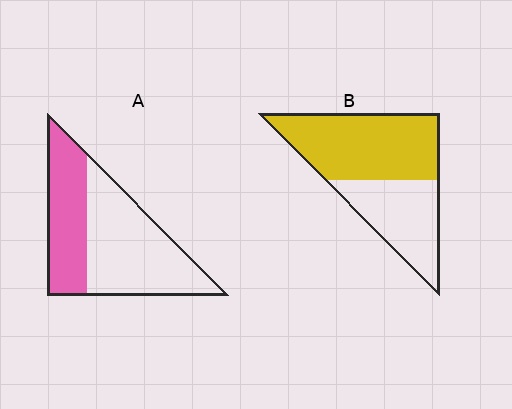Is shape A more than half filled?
No.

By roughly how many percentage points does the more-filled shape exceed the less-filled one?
By roughly 20 percentage points (B over A).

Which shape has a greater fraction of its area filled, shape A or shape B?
Shape B.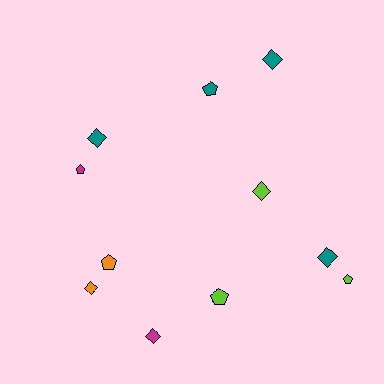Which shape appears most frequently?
Diamond, with 6 objects.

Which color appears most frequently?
Teal, with 4 objects.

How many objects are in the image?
There are 11 objects.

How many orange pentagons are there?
There is 1 orange pentagon.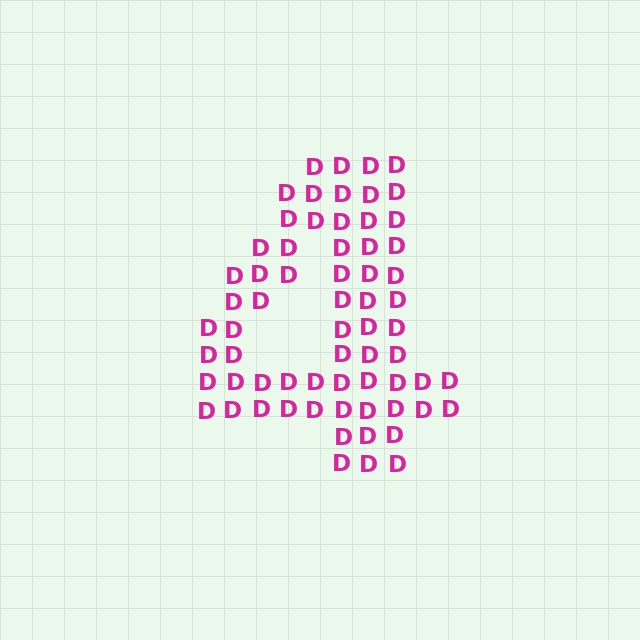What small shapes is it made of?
It is made of small letter D's.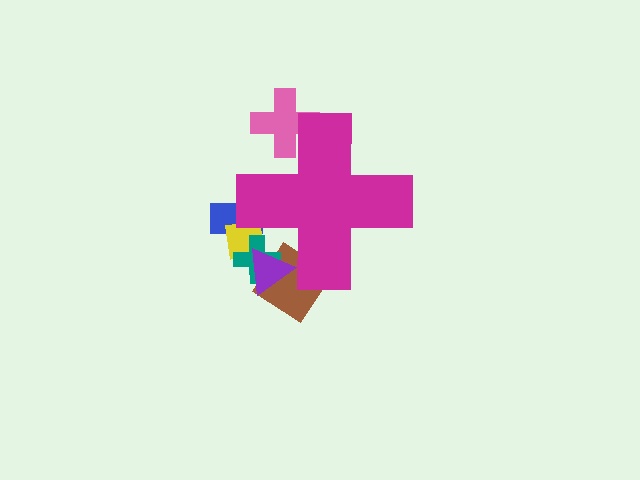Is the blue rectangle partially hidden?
Yes, the blue rectangle is partially hidden behind the magenta cross.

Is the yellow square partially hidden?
Yes, the yellow square is partially hidden behind the magenta cross.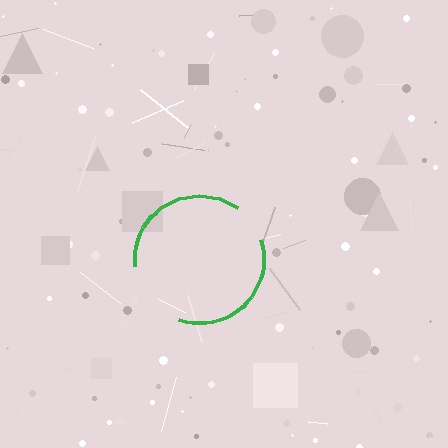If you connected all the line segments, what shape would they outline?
They would outline a circle.